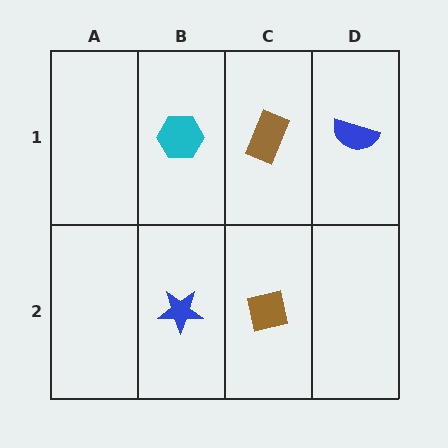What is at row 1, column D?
A blue semicircle.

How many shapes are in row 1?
3 shapes.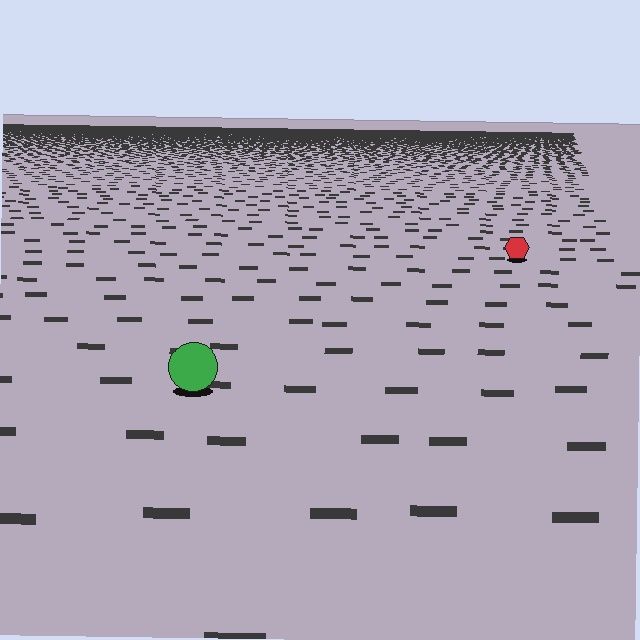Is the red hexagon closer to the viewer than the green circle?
No. The green circle is closer — you can tell from the texture gradient: the ground texture is coarser near it.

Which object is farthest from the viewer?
The red hexagon is farthest from the viewer. It appears smaller and the ground texture around it is denser.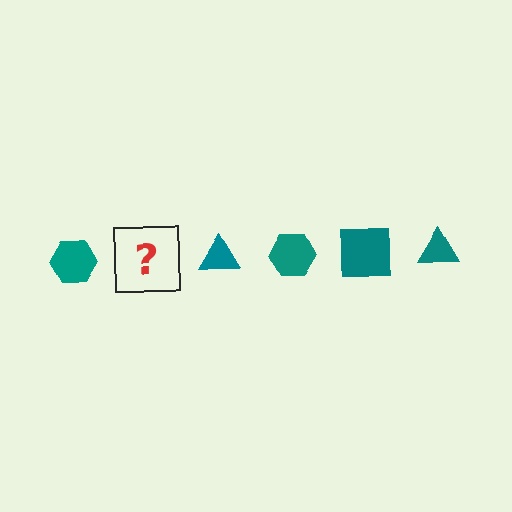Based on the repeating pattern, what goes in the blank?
The blank should be a teal square.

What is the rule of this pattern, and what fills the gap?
The rule is that the pattern cycles through hexagon, square, triangle shapes in teal. The gap should be filled with a teal square.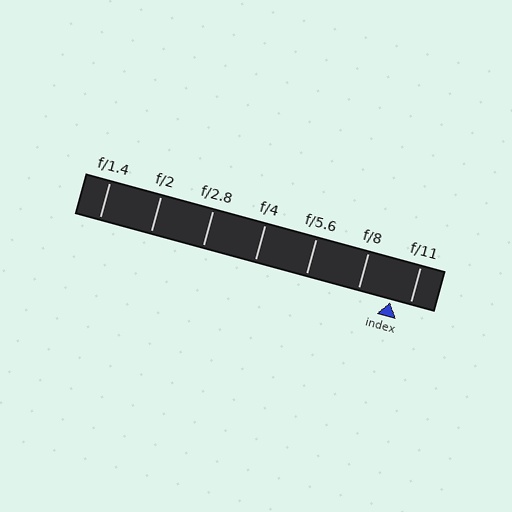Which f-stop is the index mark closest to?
The index mark is closest to f/11.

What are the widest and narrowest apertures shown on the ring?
The widest aperture shown is f/1.4 and the narrowest is f/11.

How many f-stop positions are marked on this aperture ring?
There are 7 f-stop positions marked.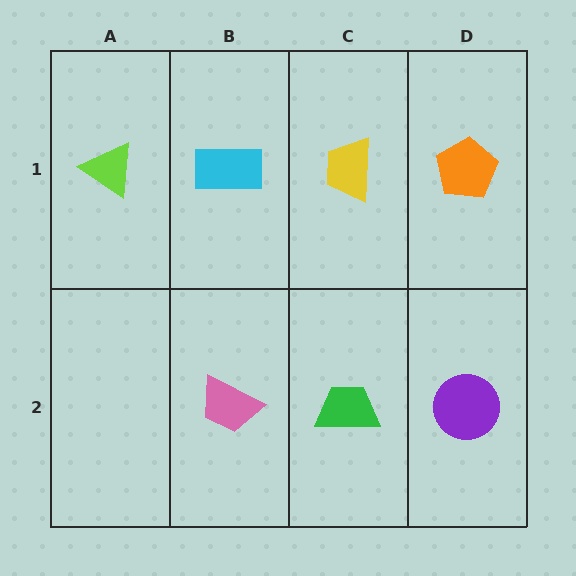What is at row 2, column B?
A pink trapezoid.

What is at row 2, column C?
A green trapezoid.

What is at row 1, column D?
An orange pentagon.